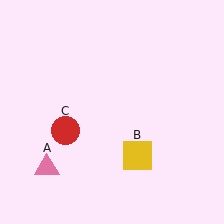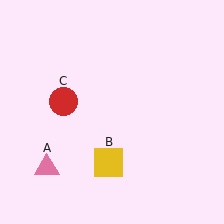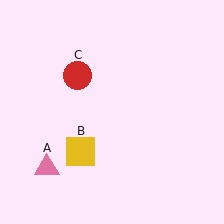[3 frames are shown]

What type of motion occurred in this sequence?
The yellow square (object B), red circle (object C) rotated clockwise around the center of the scene.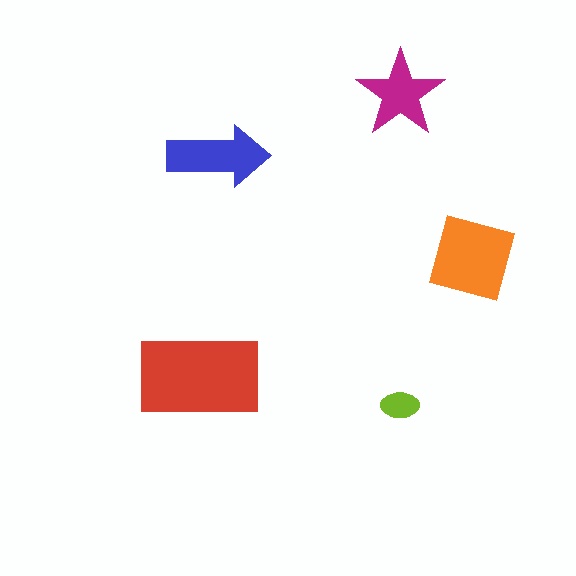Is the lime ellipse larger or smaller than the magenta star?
Smaller.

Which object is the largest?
The red rectangle.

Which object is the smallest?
The lime ellipse.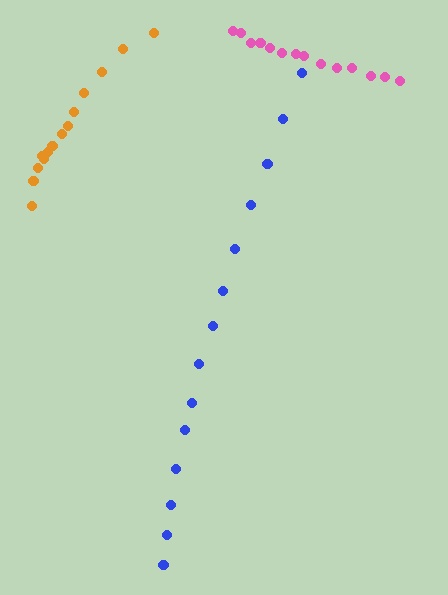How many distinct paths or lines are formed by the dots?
There are 3 distinct paths.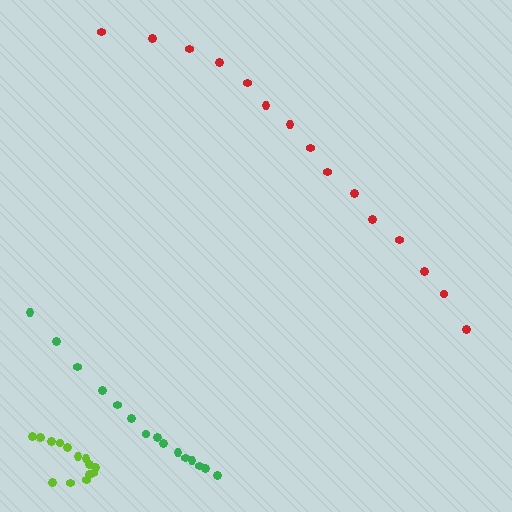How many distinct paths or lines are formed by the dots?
There are 3 distinct paths.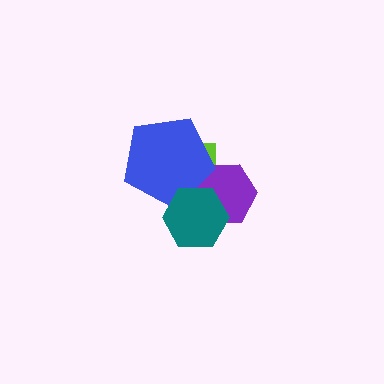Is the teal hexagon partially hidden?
No, no other shape covers it.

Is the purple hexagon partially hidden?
Yes, it is partially covered by another shape.